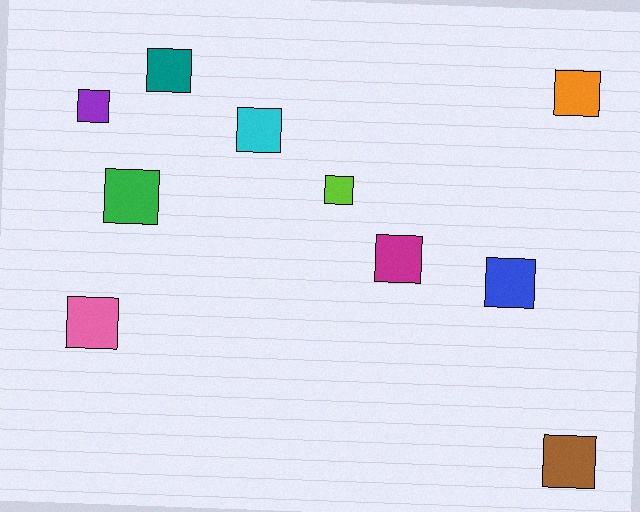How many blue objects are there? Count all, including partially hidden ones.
There is 1 blue object.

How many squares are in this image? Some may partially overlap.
There are 10 squares.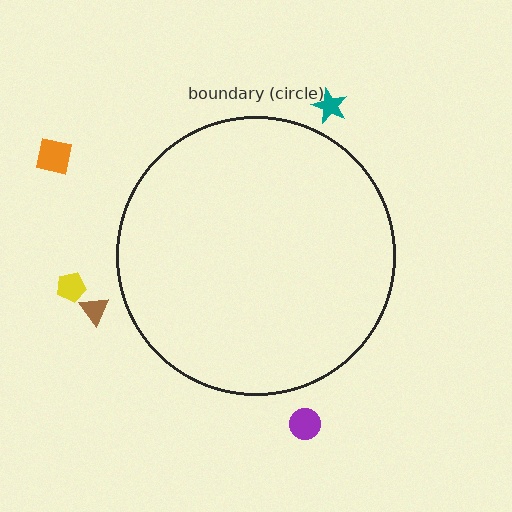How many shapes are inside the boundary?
0 inside, 5 outside.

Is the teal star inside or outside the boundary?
Outside.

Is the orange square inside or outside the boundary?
Outside.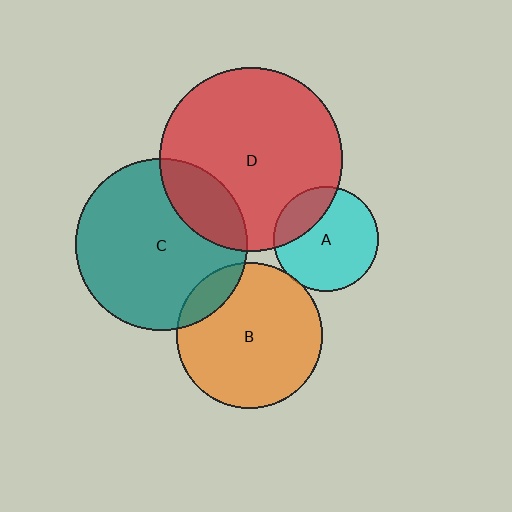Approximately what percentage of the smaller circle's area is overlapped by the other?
Approximately 15%.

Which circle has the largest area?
Circle D (red).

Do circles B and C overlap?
Yes.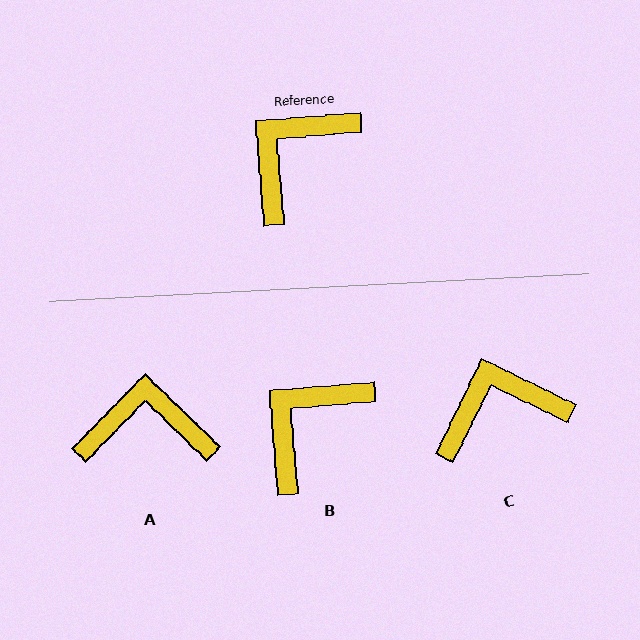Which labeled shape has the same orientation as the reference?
B.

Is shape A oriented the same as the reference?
No, it is off by about 49 degrees.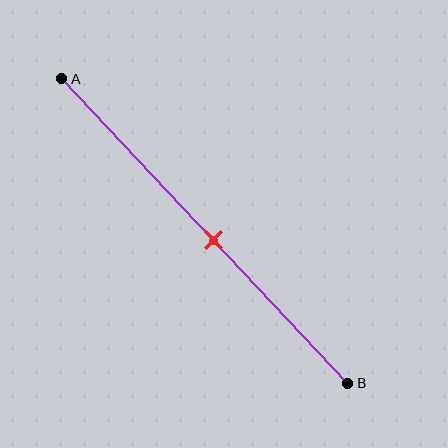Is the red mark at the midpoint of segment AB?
No, the mark is at about 55% from A, not at the 50% midpoint.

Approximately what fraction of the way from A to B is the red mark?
The red mark is approximately 55% of the way from A to B.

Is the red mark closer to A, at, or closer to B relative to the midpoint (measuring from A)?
The red mark is closer to point B than the midpoint of segment AB.